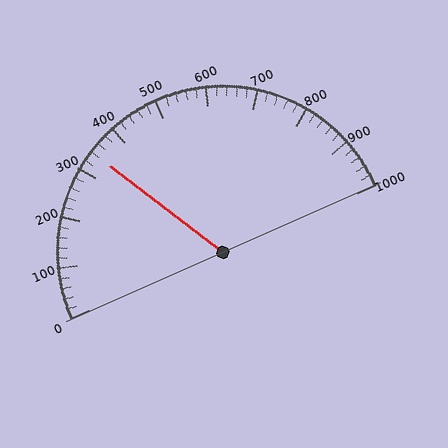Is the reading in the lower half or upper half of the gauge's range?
The reading is in the lower half of the range (0 to 1000).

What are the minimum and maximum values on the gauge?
The gauge ranges from 0 to 1000.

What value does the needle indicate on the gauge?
The needle indicates approximately 340.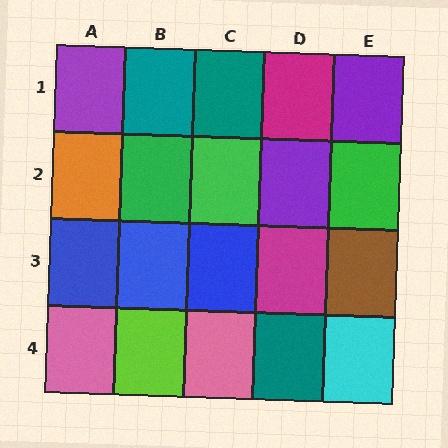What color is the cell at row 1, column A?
Purple.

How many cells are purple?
3 cells are purple.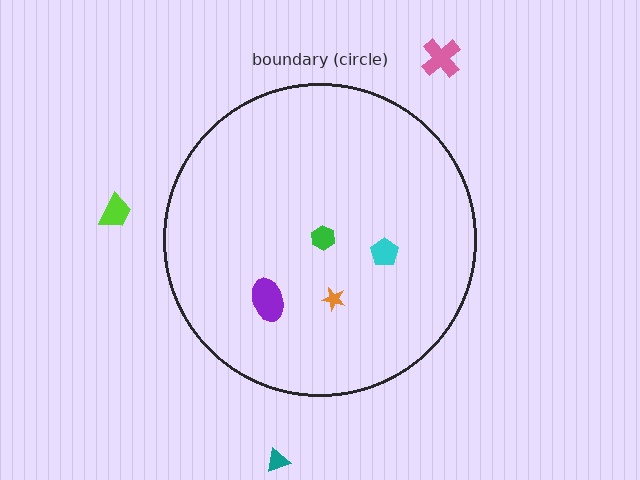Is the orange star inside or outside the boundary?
Inside.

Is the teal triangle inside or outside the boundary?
Outside.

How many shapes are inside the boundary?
4 inside, 3 outside.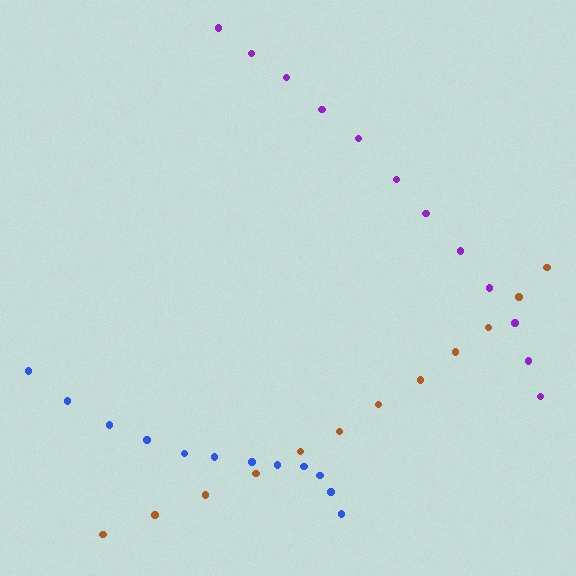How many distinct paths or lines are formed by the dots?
There are 3 distinct paths.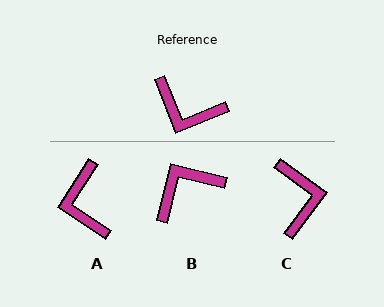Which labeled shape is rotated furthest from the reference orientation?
B, about 126 degrees away.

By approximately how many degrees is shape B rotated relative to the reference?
Approximately 126 degrees clockwise.